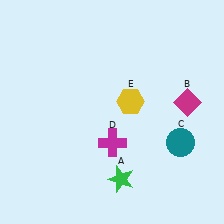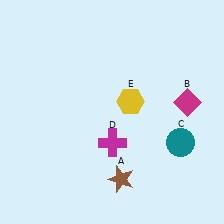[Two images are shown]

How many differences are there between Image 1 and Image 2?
There is 1 difference between the two images.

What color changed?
The star (A) changed from green in Image 1 to brown in Image 2.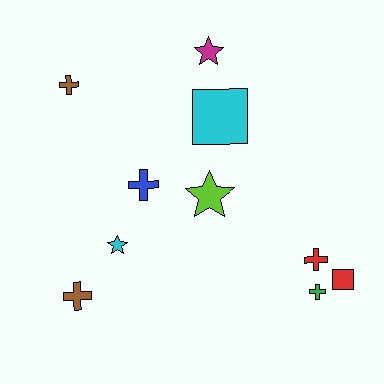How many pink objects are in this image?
There are no pink objects.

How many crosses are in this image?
There are 5 crosses.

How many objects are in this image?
There are 10 objects.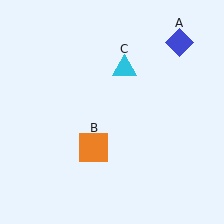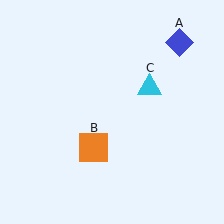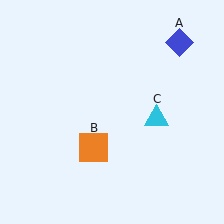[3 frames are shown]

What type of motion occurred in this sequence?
The cyan triangle (object C) rotated clockwise around the center of the scene.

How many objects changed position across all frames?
1 object changed position: cyan triangle (object C).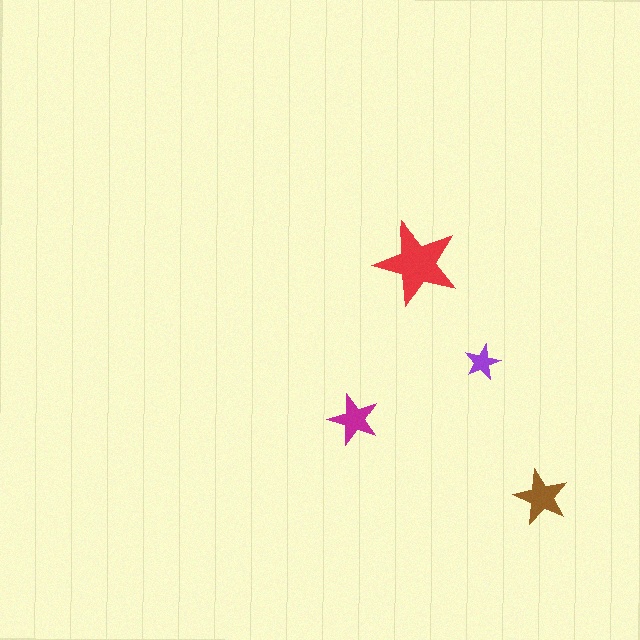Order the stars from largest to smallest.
the red one, the brown one, the magenta one, the purple one.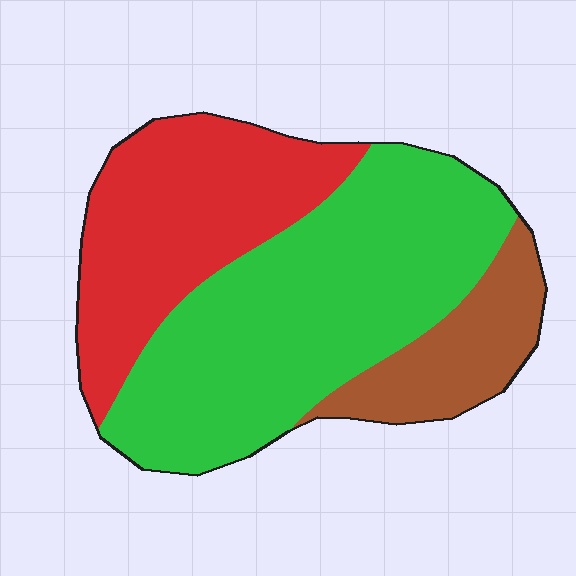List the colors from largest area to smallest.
From largest to smallest: green, red, brown.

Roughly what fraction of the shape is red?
Red covers about 30% of the shape.